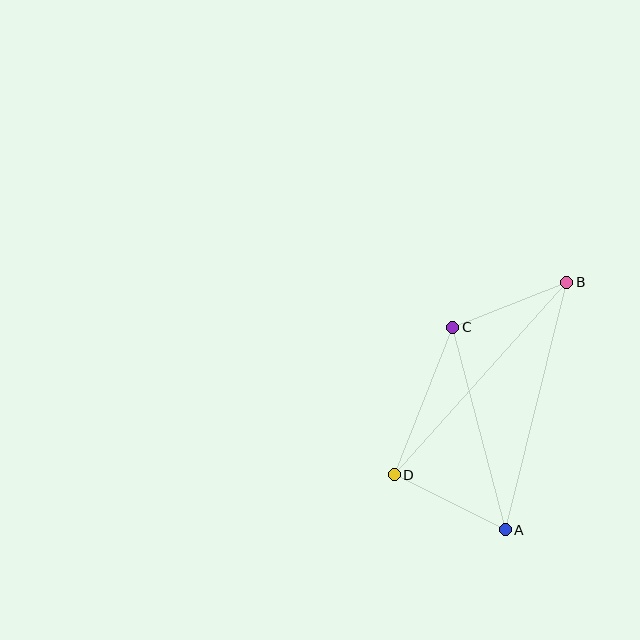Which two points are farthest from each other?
Points B and D are farthest from each other.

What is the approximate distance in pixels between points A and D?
The distance between A and D is approximately 124 pixels.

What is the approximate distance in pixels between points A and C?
The distance between A and C is approximately 209 pixels.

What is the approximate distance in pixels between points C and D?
The distance between C and D is approximately 159 pixels.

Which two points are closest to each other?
Points B and C are closest to each other.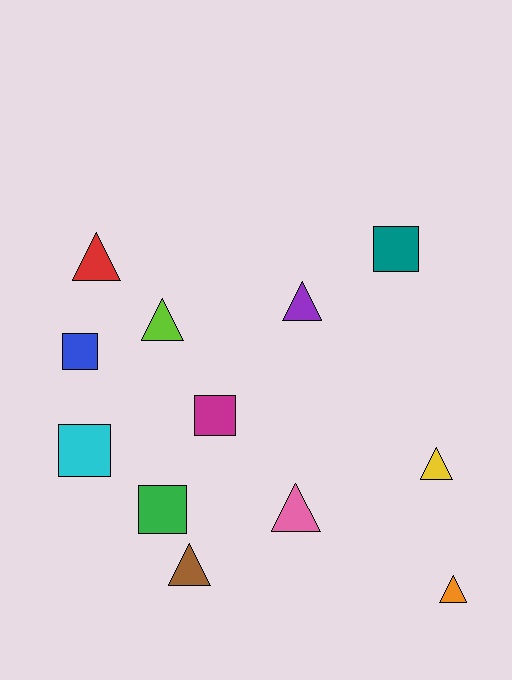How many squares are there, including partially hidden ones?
There are 5 squares.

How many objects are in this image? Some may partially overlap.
There are 12 objects.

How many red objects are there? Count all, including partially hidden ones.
There is 1 red object.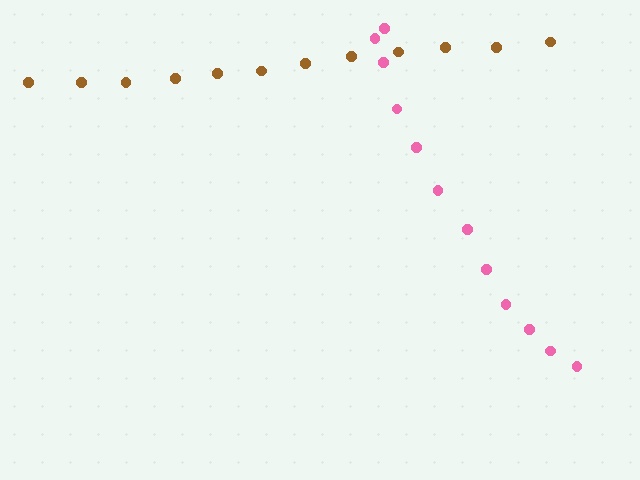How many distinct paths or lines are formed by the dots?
There are 2 distinct paths.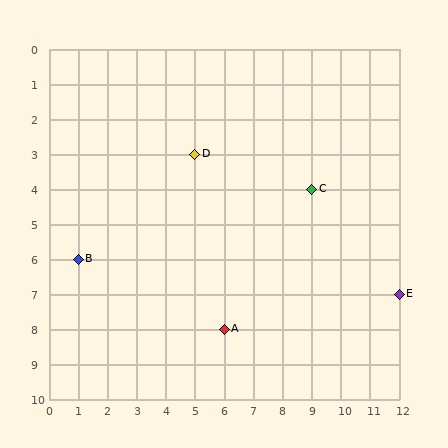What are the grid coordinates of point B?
Point B is at grid coordinates (1, 6).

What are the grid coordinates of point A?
Point A is at grid coordinates (6, 8).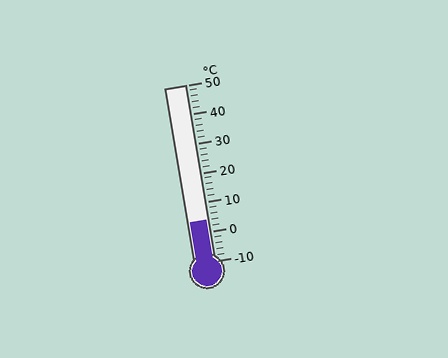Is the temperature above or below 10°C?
The temperature is below 10°C.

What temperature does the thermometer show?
The thermometer shows approximately 4°C.